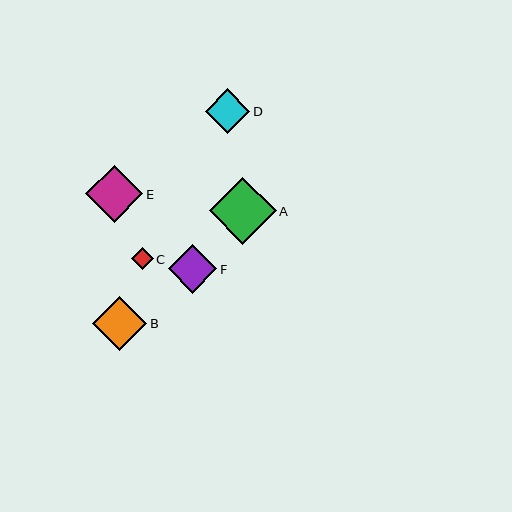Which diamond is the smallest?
Diamond C is the smallest with a size of approximately 22 pixels.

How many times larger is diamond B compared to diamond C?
Diamond B is approximately 2.4 times the size of diamond C.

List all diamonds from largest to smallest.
From largest to smallest: A, E, B, F, D, C.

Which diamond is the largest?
Diamond A is the largest with a size of approximately 67 pixels.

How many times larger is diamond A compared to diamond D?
Diamond A is approximately 1.5 times the size of diamond D.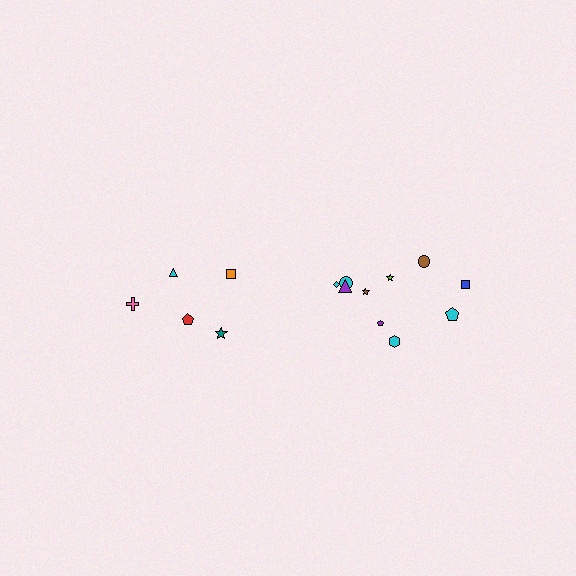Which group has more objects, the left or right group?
The right group.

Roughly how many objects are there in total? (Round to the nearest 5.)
Roughly 15 objects in total.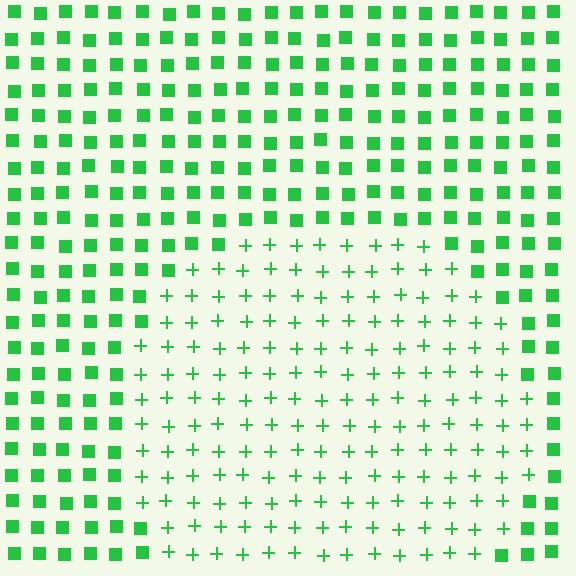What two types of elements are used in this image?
The image uses plus signs inside the circle region and squares outside it.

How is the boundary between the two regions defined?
The boundary is defined by a change in element shape: plus signs inside vs. squares outside. All elements share the same color and spacing.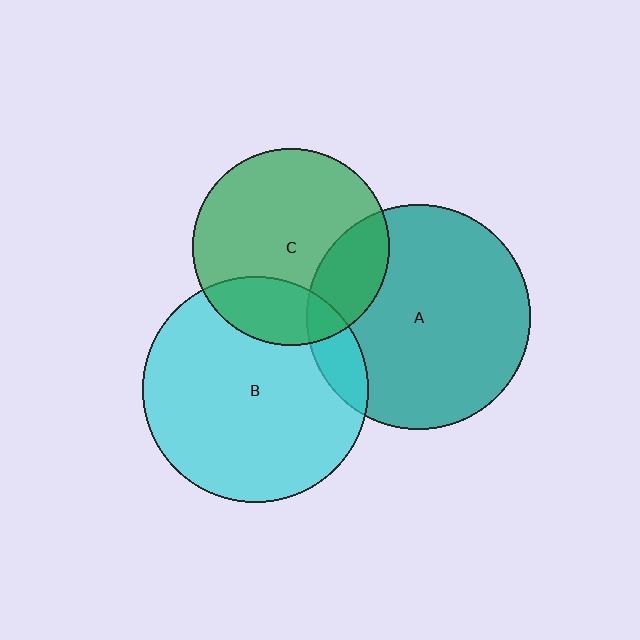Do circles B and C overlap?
Yes.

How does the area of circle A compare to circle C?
Approximately 1.3 times.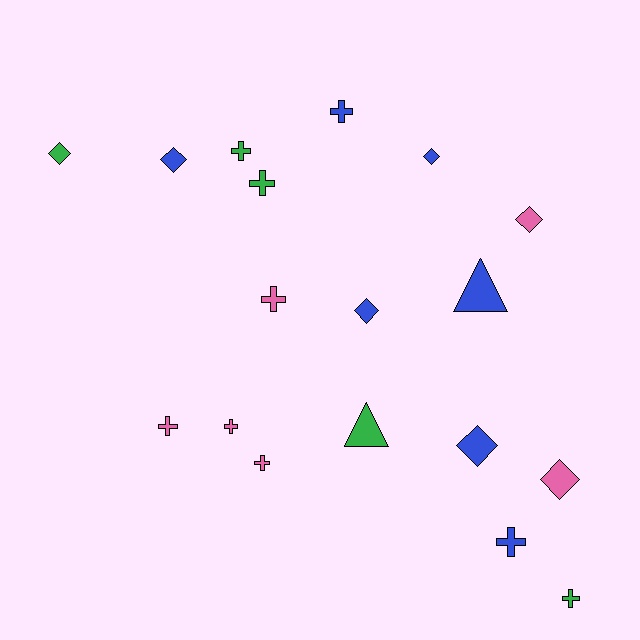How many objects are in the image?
There are 18 objects.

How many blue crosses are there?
There are 2 blue crosses.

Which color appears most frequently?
Blue, with 7 objects.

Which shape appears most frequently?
Cross, with 9 objects.